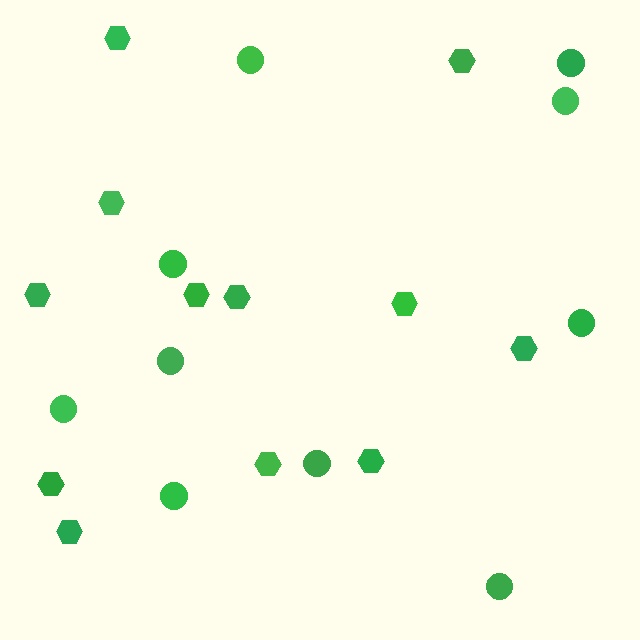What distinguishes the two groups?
There are 2 groups: one group of circles (10) and one group of hexagons (12).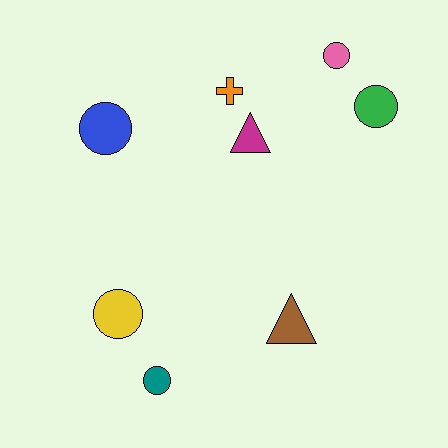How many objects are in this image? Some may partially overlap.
There are 8 objects.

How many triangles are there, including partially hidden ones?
There are 2 triangles.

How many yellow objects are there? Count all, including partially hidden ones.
There is 1 yellow object.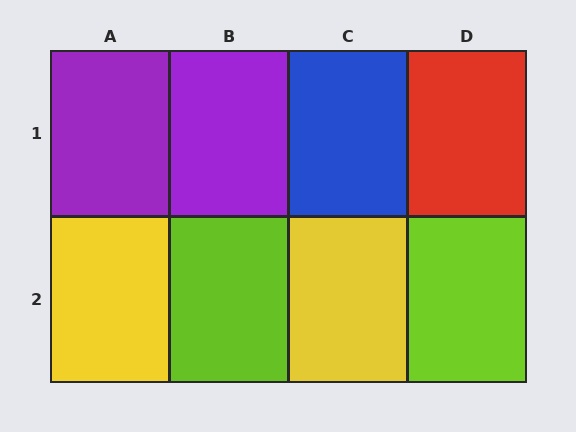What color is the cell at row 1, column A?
Purple.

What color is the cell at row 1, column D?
Red.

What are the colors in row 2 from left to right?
Yellow, lime, yellow, lime.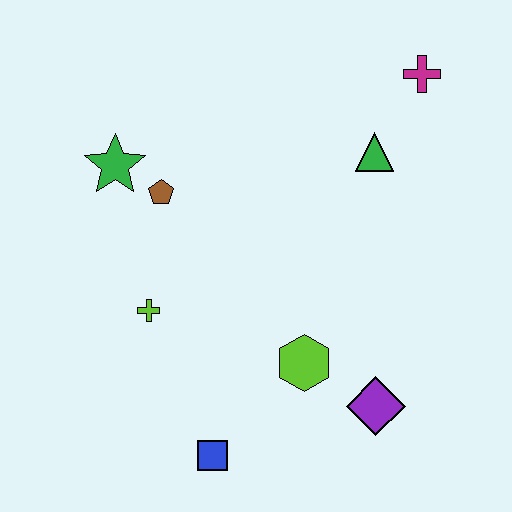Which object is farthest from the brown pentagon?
The purple diamond is farthest from the brown pentagon.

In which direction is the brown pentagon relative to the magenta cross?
The brown pentagon is to the left of the magenta cross.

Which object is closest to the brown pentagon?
The green star is closest to the brown pentagon.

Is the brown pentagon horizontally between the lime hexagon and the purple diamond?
No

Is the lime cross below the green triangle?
Yes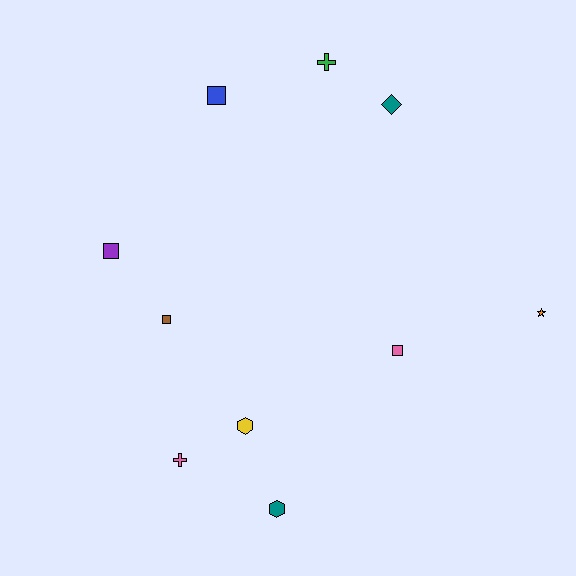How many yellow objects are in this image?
There is 1 yellow object.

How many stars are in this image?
There is 1 star.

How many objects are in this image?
There are 10 objects.